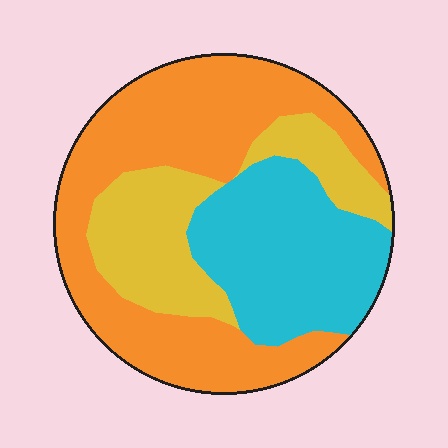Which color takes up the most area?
Orange, at roughly 45%.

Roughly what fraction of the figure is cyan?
Cyan takes up about one quarter (1/4) of the figure.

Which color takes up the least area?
Yellow, at roughly 25%.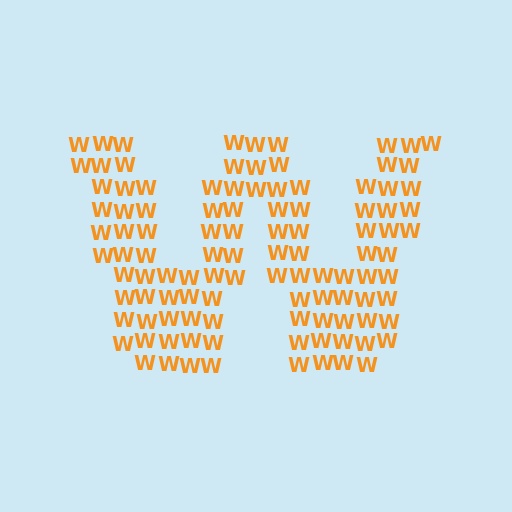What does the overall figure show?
The overall figure shows the letter W.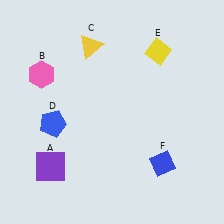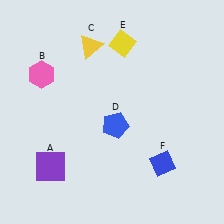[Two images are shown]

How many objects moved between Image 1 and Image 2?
2 objects moved between the two images.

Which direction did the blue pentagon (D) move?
The blue pentagon (D) moved right.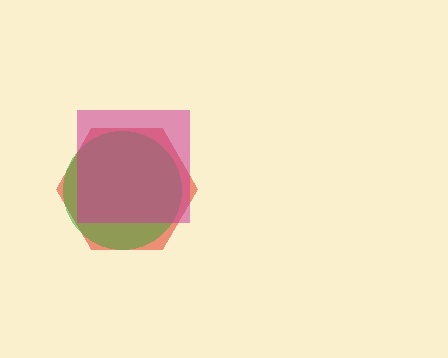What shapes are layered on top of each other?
The layered shapes are: a red hexagon, a green circle, a magenta square.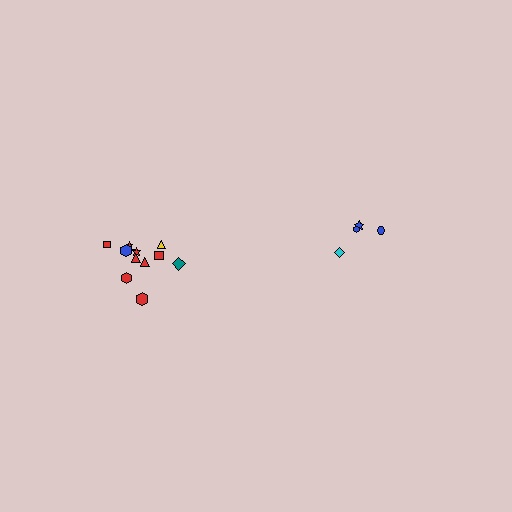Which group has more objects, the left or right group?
The left group.